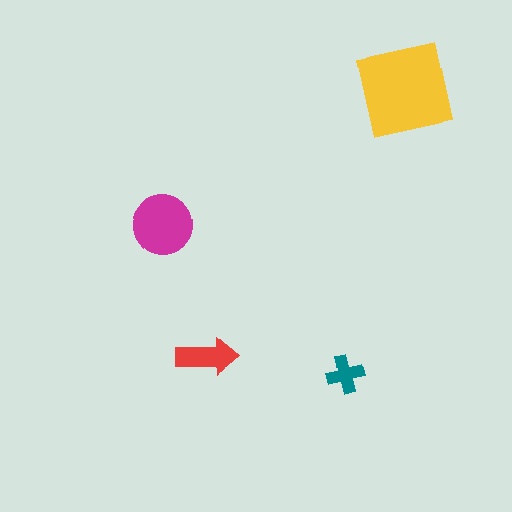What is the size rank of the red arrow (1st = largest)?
3rd.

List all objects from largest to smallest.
The yellow square, the magenta circle, the red arrow, the teal cross.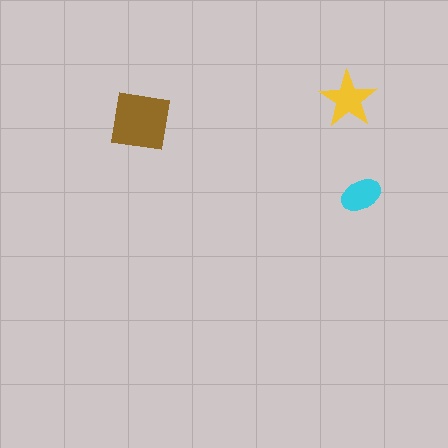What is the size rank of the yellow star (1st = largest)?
2nd.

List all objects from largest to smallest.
The brown square, the yellow star, the cyan ellipse.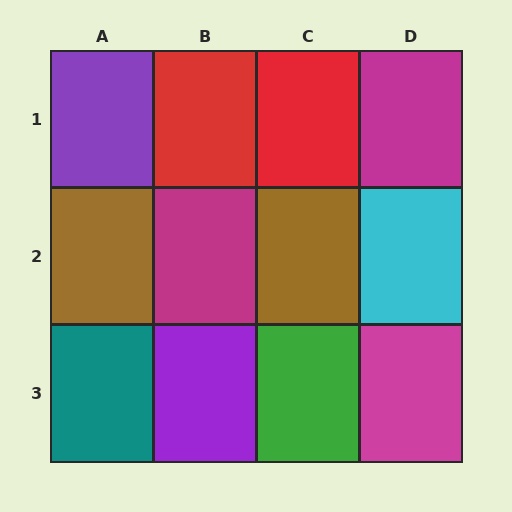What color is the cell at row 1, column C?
Red.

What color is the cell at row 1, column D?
Magenta.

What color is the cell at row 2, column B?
Magenta.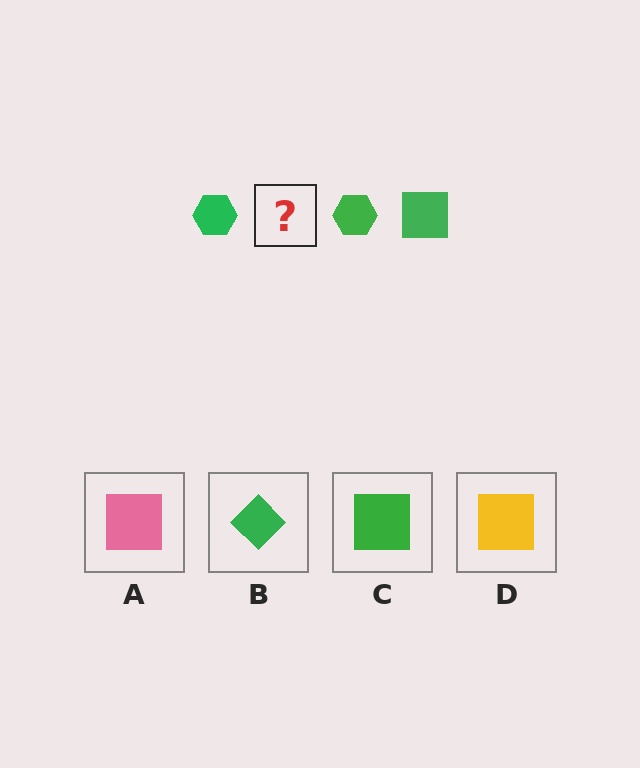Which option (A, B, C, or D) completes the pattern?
C.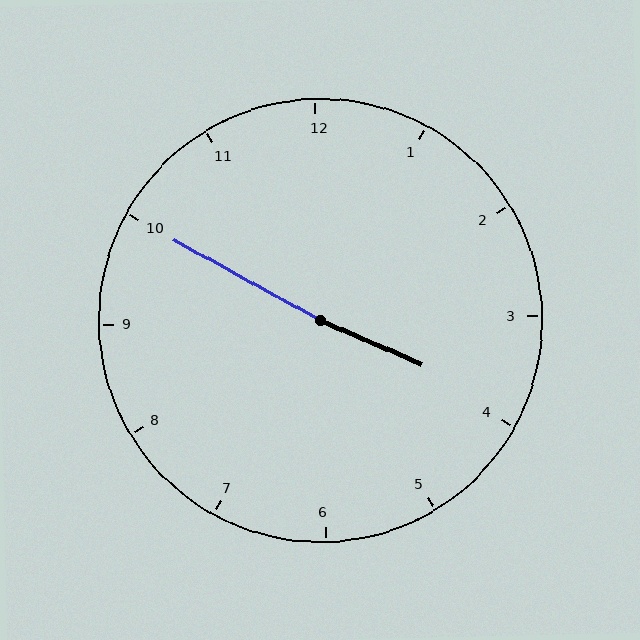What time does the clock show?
3:50.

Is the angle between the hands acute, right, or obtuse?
It is obtuse.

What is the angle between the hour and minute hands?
Approximately 175 degrees.